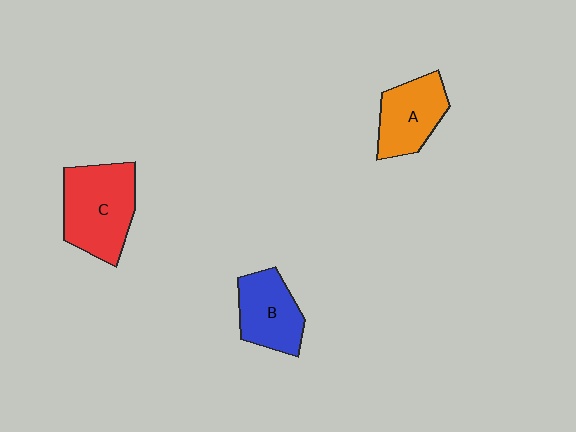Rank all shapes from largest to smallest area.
From largest to smallest: C (red), A (orange), B (blue).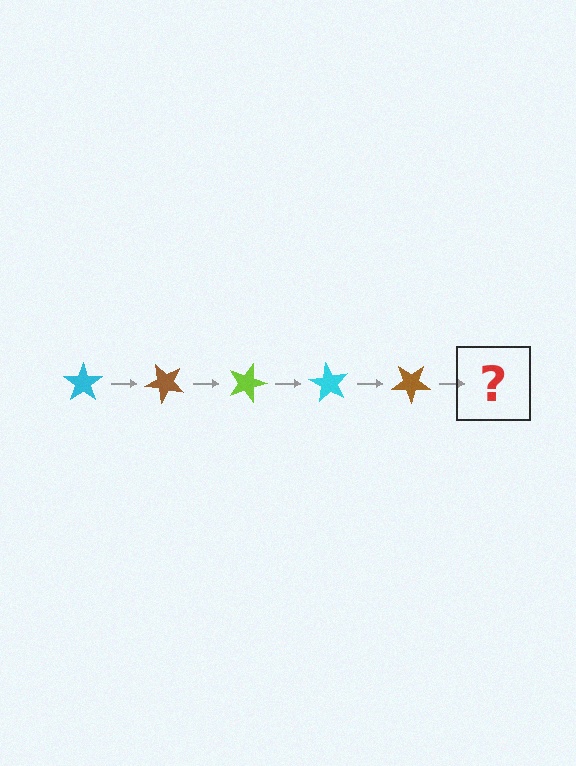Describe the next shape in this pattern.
It should be a lime star, rotated 225 degrees from the start.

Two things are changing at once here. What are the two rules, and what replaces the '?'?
The two rules are that it rotates 45 degrees each step and the color cycles through cyan, brown, and lime. The '?' should be a lime star, rotated 225 degrees from the start.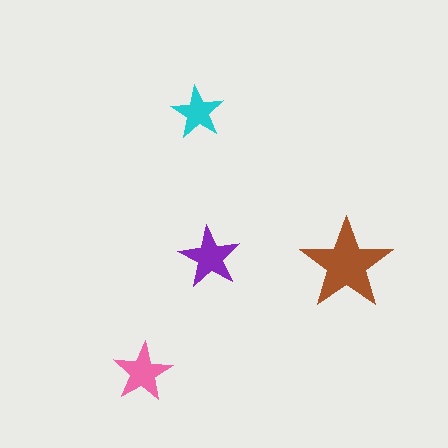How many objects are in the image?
There are 4 objects in the image.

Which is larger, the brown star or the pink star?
The brown one.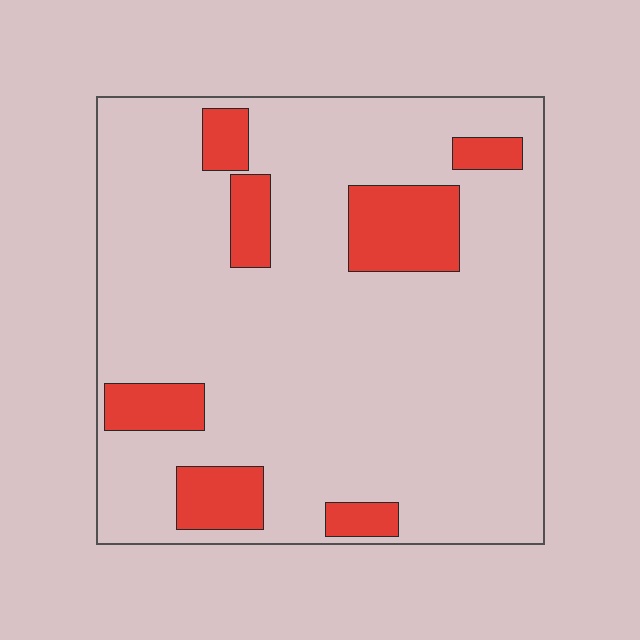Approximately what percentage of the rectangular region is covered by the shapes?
Approximately 15%.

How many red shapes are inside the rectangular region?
7.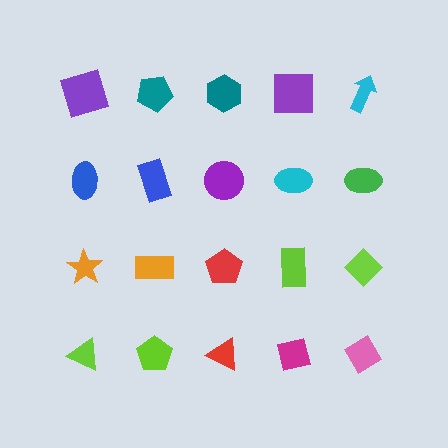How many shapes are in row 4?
5 shapes.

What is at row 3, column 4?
A lime rectangle.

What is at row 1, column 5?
A cyan arrow.